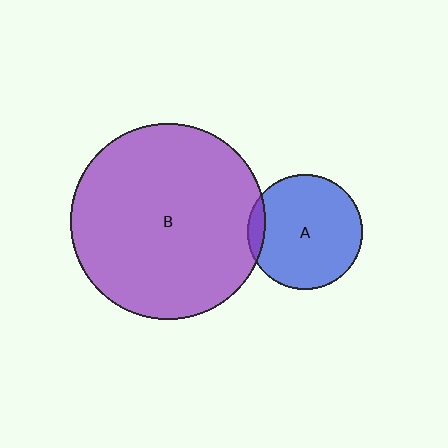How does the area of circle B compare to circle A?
Approximately 2.9 times.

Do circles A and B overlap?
Yes.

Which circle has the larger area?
Circle B (purple).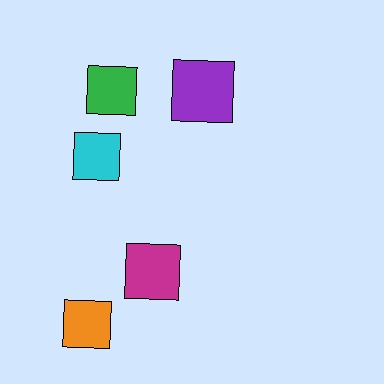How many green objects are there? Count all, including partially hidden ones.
There is 1 green object.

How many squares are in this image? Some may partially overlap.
There are 5 squares.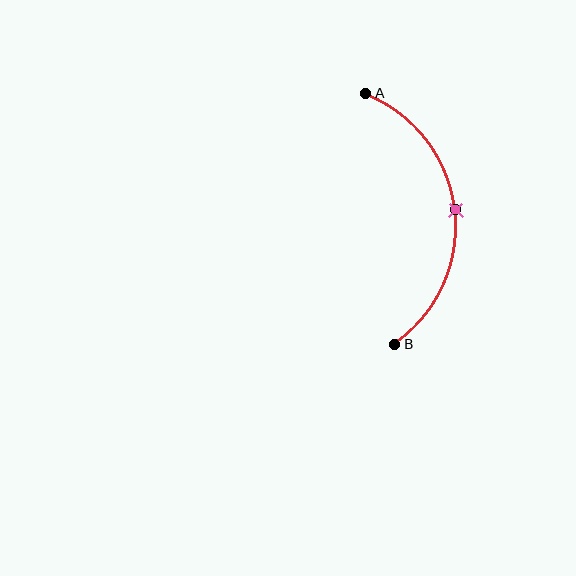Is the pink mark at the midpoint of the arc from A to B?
Yes. The pink mark lies on the arc at equal arc-length from both A and B — it is the arc midpoint.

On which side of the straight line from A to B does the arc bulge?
The arc bulges to the right of the straight line connecting A and B.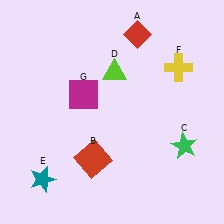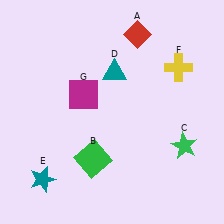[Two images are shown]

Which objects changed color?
B changed from red to green. D changed from lime to teal.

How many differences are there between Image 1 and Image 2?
There are 2 differences between the two images.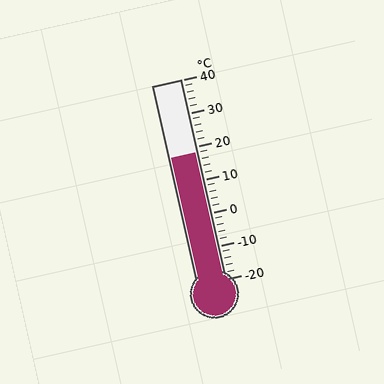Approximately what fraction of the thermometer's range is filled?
The thermometer is filled to approximately 65% of its range.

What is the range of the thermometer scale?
The thermometer scale ranges from -20°C to 40°C.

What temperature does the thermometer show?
The thermometer shows approximately 18°C.